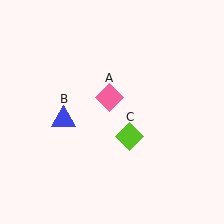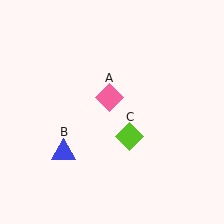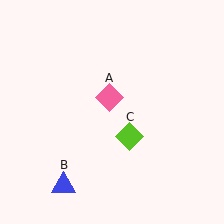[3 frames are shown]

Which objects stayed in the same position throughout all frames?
Pink diamond (object A) and lime diamond (object C) remained stationary.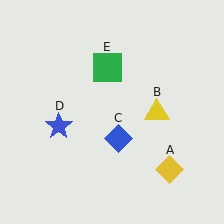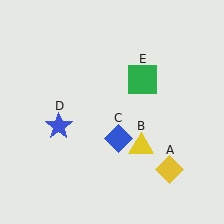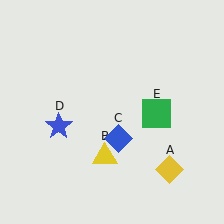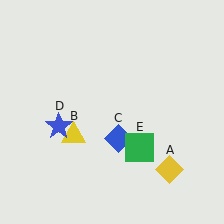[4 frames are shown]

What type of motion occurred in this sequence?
The yellow triangle (object B), green square (object E) rotated clockwise around the center of the scene.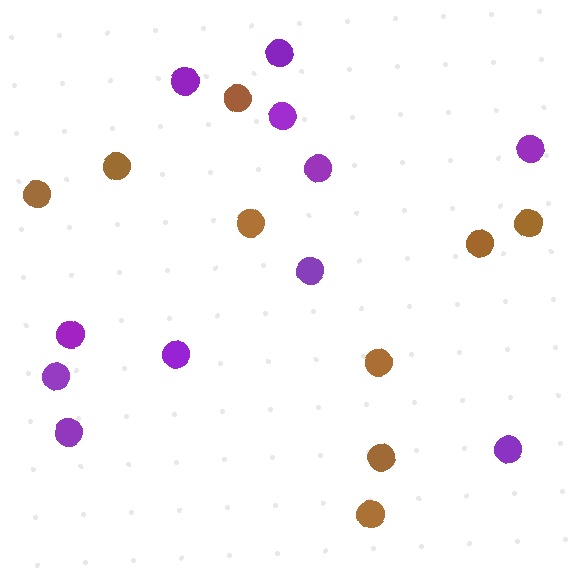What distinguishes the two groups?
There are 2 groups: one group of brown circles (9) and one group of purple circles (11).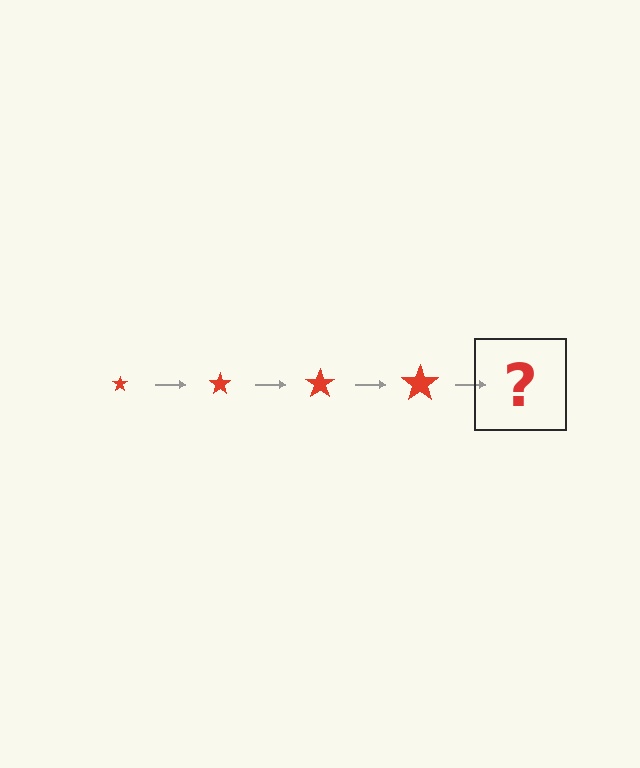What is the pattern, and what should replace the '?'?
The pattern is that the star gets progressively larger each step. The '?' should be a red star, larger than the previous one.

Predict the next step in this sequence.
The next step is a red star, larger than the previous one.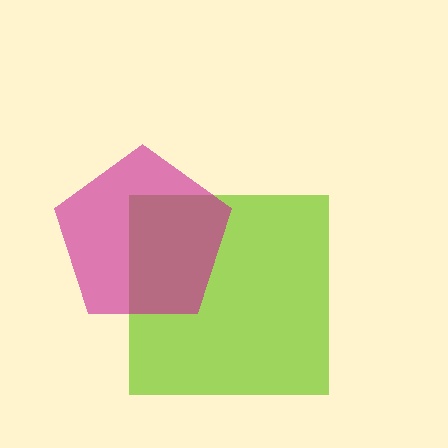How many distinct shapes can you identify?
There are 2 distinct shapes: a lime square, a magenta pentagon.